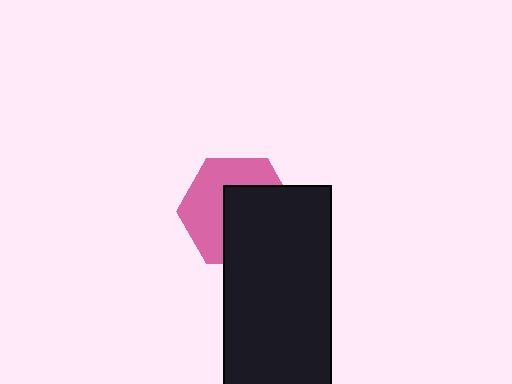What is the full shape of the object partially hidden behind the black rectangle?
The partially hidden object is a pink hexagon.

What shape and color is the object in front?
The object in front is a black rectangle.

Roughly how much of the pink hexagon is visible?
About half of it is visible (roughly 50%).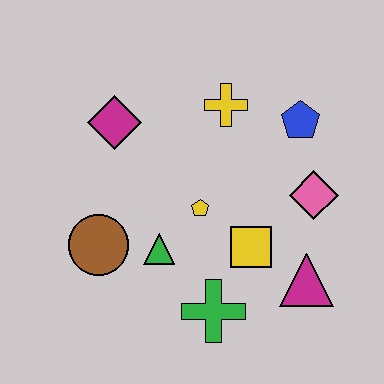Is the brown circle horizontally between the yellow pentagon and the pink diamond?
No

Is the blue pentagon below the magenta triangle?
No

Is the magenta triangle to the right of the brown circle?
Yes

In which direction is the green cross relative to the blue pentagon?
The green cross is below the blue pentagon.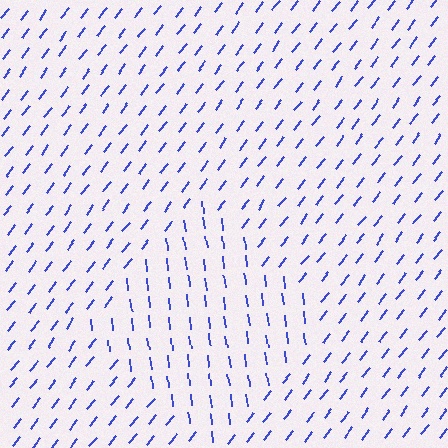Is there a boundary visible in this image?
Yes, there is a texture boundary formed by a change in line orientation.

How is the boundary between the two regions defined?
The boundary is defined purely by a change in line orientation (approximately 45 degrees difference). All lines are the same color and thickness.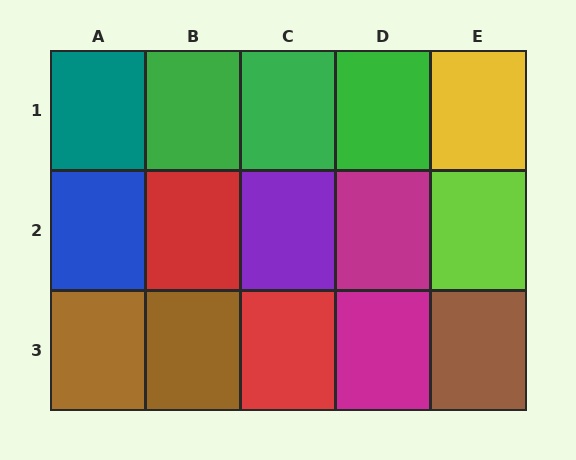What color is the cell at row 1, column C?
Green.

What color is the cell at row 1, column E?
Yellow.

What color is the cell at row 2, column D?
Magenta.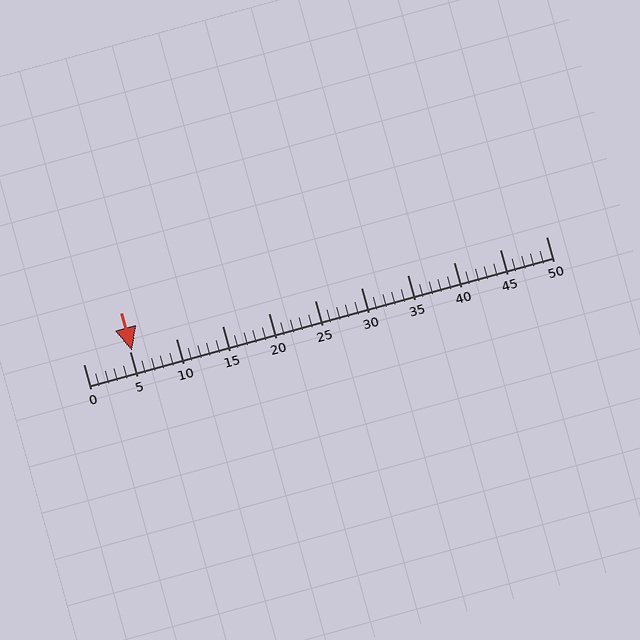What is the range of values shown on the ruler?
The ruler shows values from 0 to 50.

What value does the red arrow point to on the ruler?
The red arrow points to approximately 5.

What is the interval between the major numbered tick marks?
The major tick marks are spaced 5 units apart.